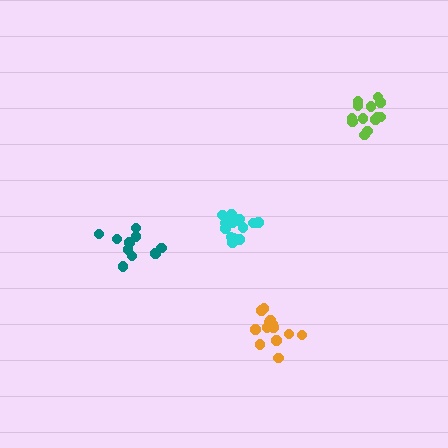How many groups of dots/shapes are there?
There are 4 groups.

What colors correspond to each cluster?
The clusters are colored: cyan, lime, orange, teal.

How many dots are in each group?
Group 1: 15 dots, Group 2: 15 dots, Group 3: 13 dots, Group 4: 10 dots (53 total).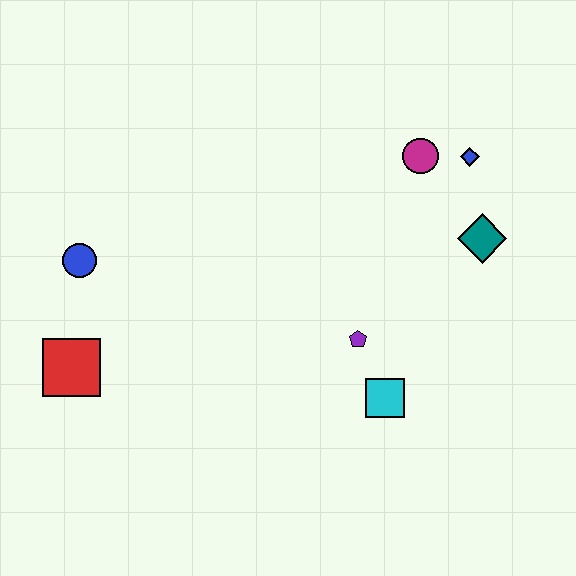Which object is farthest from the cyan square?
The blue circle is farthest from the cyan square.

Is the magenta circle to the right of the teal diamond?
No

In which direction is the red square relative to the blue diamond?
The red square is to the left of the blue diamond.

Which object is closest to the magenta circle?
The blue diamond is closest to the magenta circle.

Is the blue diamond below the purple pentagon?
No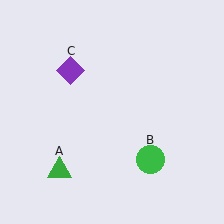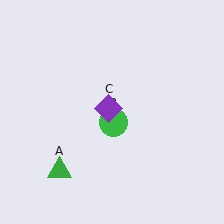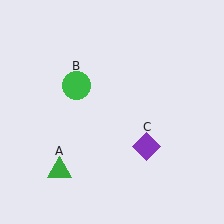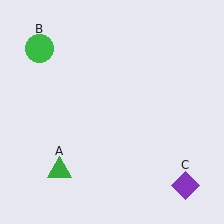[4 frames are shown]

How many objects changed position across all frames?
2 objects changed position: green circle (object B), purple diamond (object C).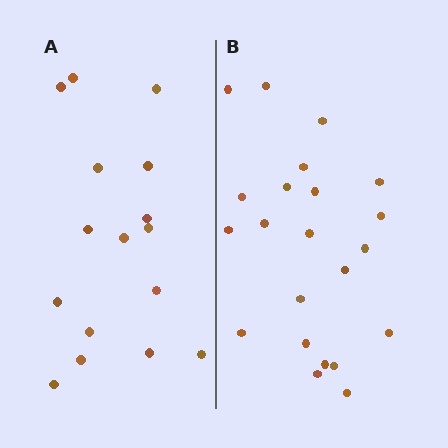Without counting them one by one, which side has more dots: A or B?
Region B (the right region) has more dots.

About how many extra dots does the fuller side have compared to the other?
Region B has about 6 more dots than region A.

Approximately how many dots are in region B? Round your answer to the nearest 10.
About 20 dots. (The exact count is 22, which rounds to 20.)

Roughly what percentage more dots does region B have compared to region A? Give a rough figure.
About 40% more.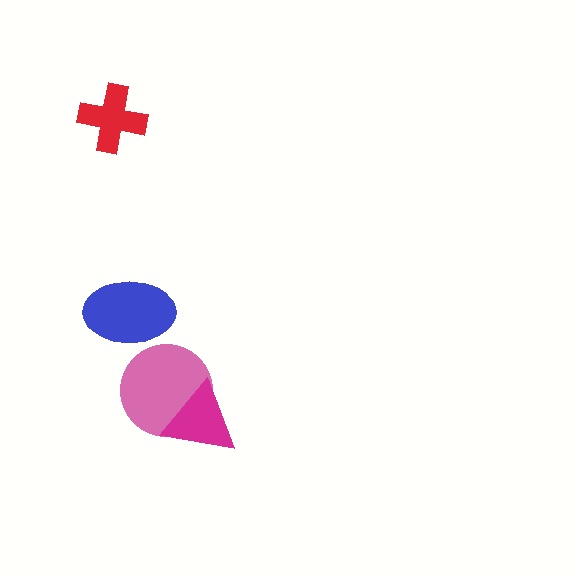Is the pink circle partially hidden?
Yes, it is partially covered by another shape.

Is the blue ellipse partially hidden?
No, no other shape covers it.